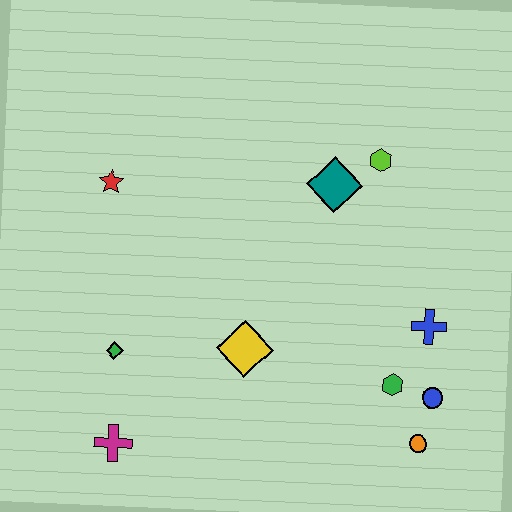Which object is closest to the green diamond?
The magenta cross is closest to the green diamond.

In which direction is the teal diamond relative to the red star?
The teal diamond is to the right of the red star.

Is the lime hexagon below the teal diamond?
No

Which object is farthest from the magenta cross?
The lime hexagon is farthest from the magenta cross.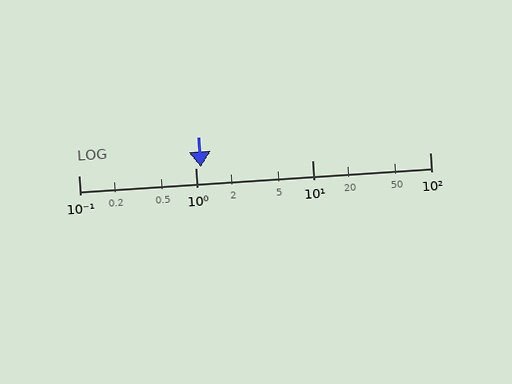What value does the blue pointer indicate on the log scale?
The pointer indicates approximately 1.1.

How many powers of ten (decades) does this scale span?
The scale spans 3 decades, from 0.1 to 100.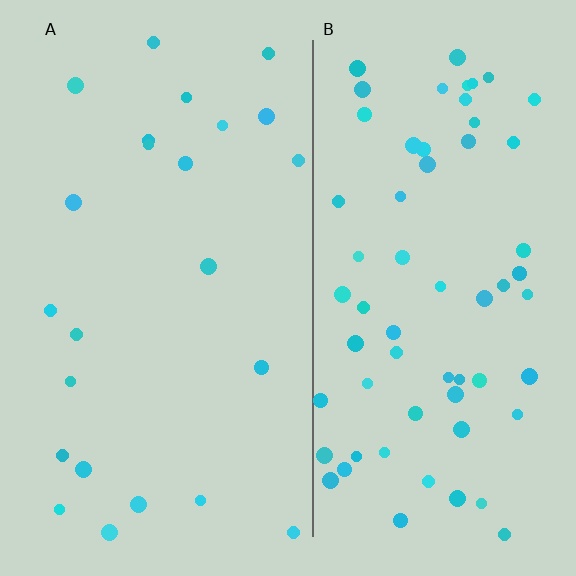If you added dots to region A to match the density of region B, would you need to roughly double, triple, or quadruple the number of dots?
Approximately triple.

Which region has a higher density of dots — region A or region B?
B (the right).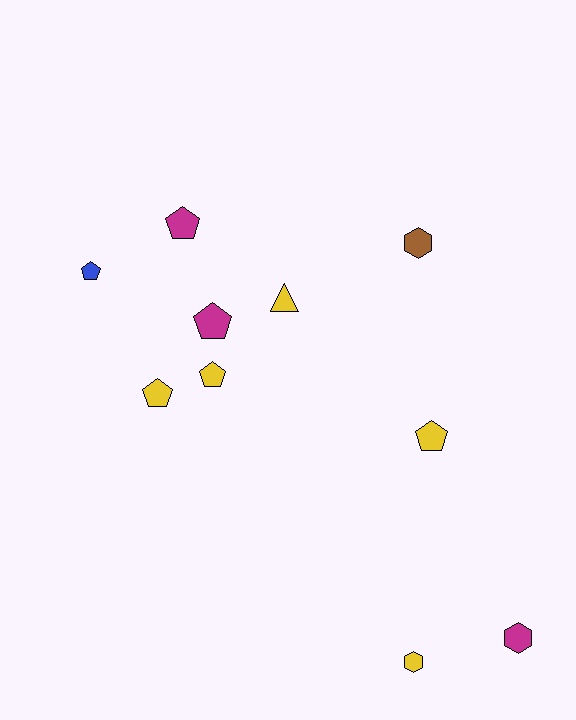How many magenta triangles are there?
There are no magenta triangles.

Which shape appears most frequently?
Pentagon, with 6 objects.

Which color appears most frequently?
Yellow, with 5 objects.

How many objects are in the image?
There are 10 objects.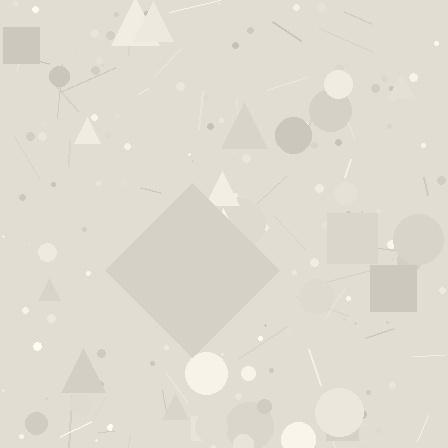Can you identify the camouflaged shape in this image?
The camouflaged shape is a diamond.